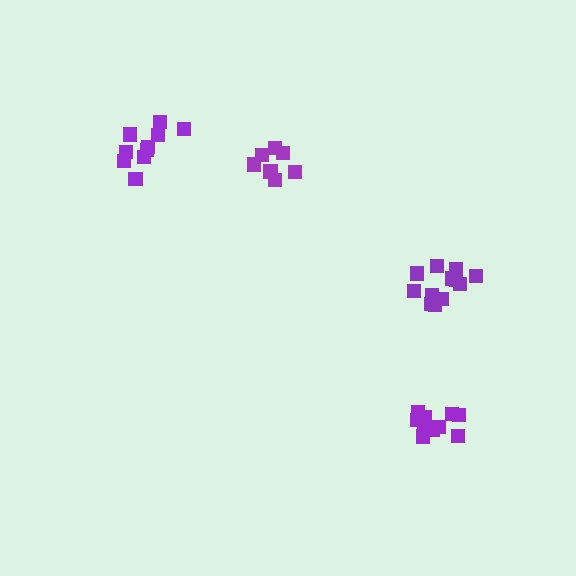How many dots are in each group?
Group 1: 11 dots, Group 2: 12 dots, Group 3: 7 dots, Group 4: 11 dots (41 total).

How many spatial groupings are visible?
There are 4 spatial groupings.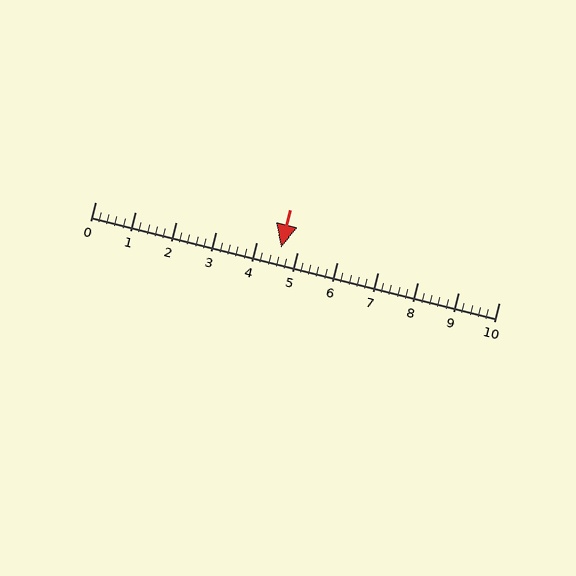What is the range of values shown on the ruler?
The ruler shows values from 0 to 10.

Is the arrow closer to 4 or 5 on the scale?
The arrow is closer to 5.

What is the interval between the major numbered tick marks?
The major tick marks are spaced 1 units apart.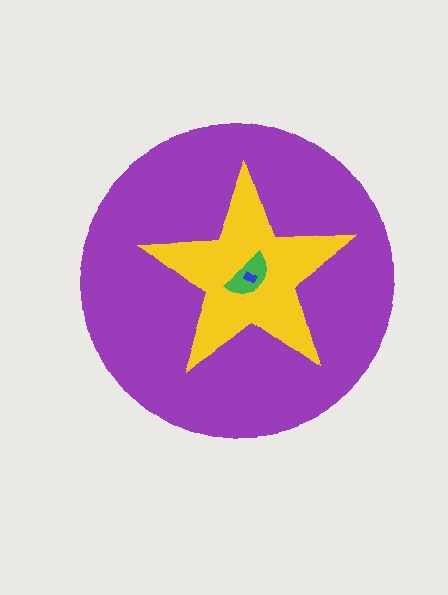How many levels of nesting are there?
4.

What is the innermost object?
The blue rectangle.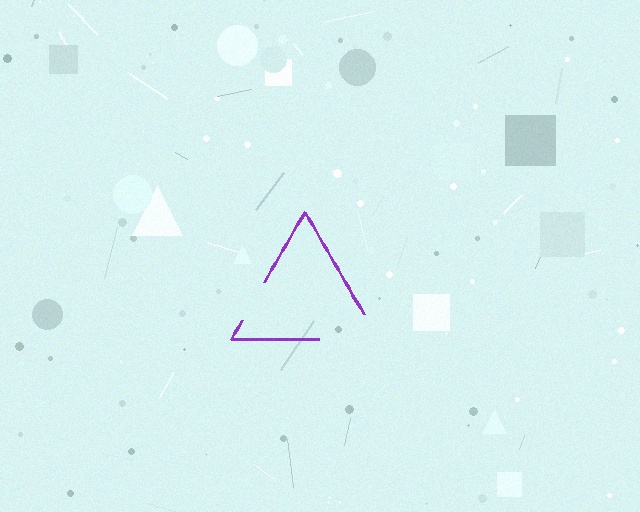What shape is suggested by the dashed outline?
The dashed outline suggests a triangle.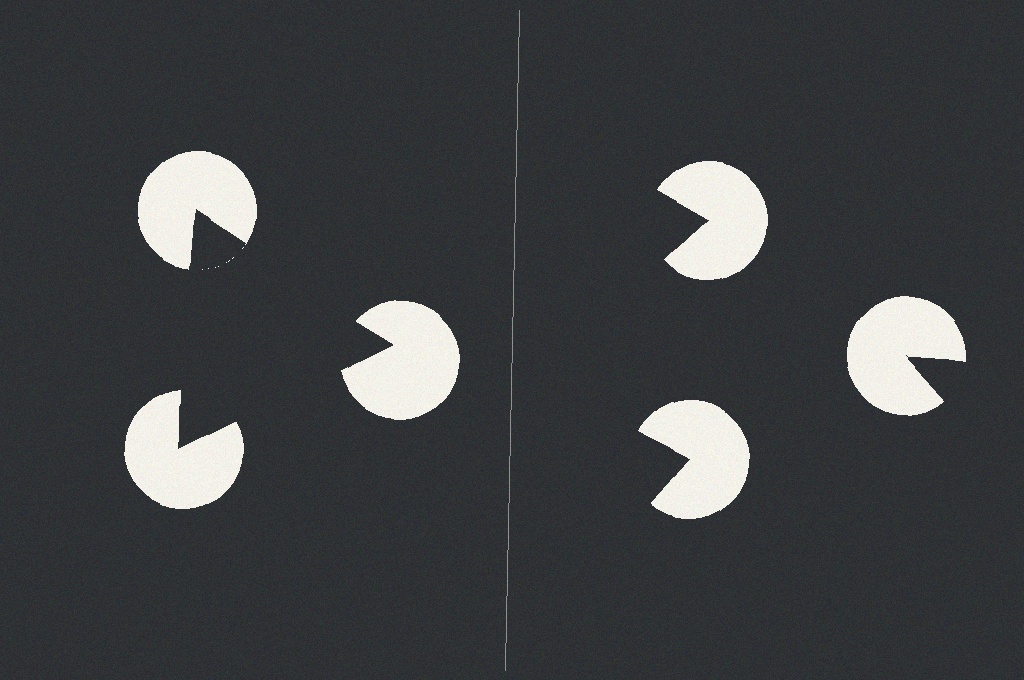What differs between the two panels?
The pac-man discs are positioned identically on both sides; only the wedge orientations differ. On the left they align to a triangle; on the right they are misaligned.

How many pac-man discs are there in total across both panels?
6 — 3 on each side.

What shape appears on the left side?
An illusory triangle.